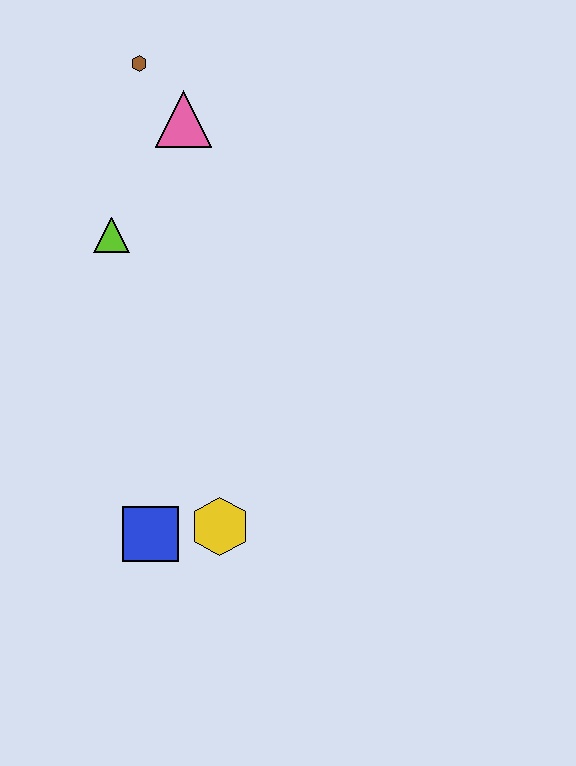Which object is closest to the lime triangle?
The pink triangle is closest to the lime triangle.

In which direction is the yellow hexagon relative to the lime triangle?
The yellow hexagon is below the lime triangle.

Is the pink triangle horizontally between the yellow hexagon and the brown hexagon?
Yes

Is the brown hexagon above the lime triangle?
Yes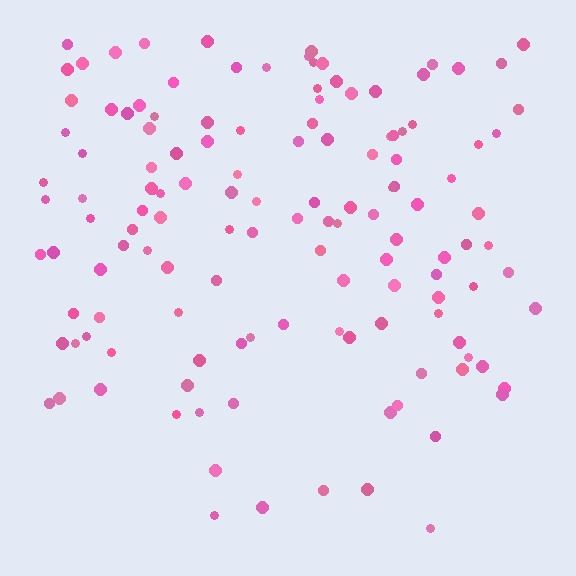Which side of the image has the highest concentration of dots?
The top.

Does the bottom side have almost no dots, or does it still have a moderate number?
Still a moderate number, just noticeably fewer than the top.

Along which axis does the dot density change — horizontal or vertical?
Vertical.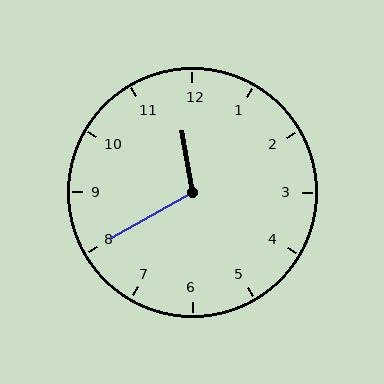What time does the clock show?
11:40.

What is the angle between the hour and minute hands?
Approximately 110 degrees.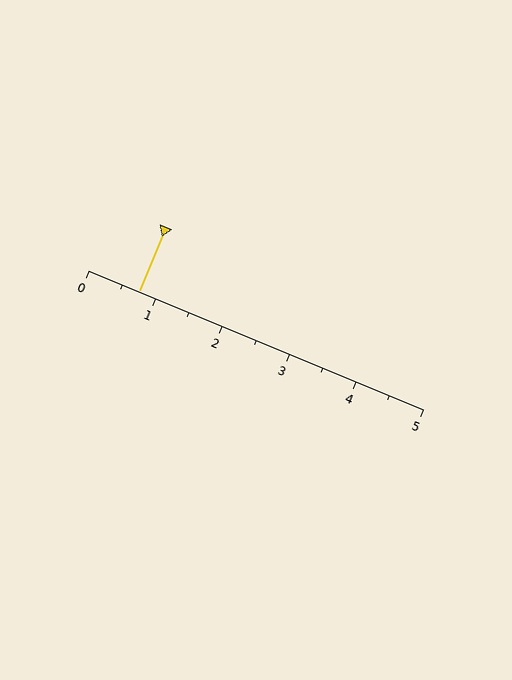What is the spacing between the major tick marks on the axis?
The major ticks are spaced 1 apart.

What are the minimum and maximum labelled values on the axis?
The axis runs from 0 to 5.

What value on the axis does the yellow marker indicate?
The marker indicates approximately 0.8.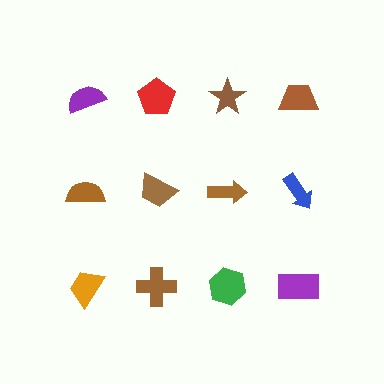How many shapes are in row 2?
4 shapes.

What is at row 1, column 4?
A brown trapezoid.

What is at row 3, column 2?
A brown cross.